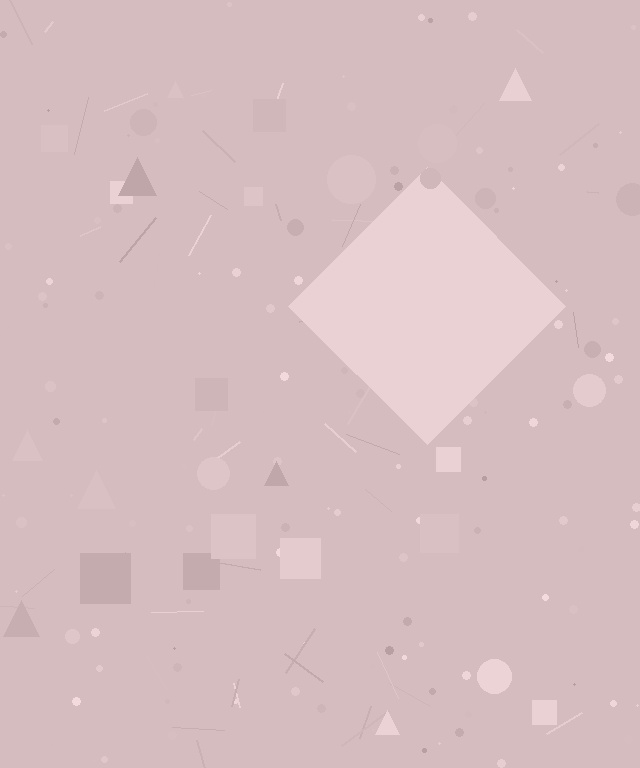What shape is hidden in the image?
A diamond is hidden in the image.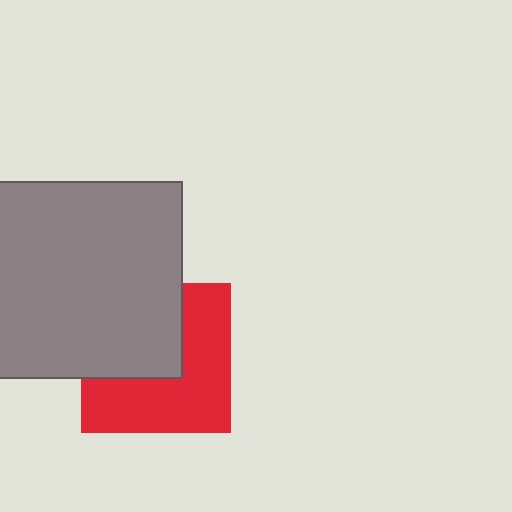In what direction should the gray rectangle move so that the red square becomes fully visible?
The gray rectangle should move toward the upper-left. That is the shortest direction to clear the overlap and leave the red square fully visible.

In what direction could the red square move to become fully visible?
The red square could move toward the lower-right. That would shift it out from behind the gray rectangle entirely.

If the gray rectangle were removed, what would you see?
You would see the complete red square.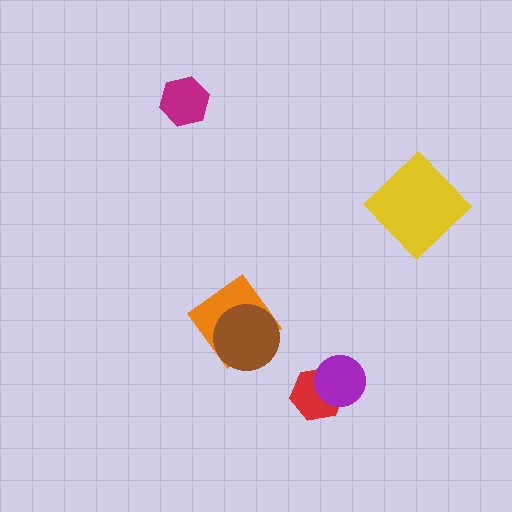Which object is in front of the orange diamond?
The brown circle is in front of the orange diamond.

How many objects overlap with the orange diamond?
1 object overlaps with the orange diamond.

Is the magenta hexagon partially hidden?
No, no other shape covers it.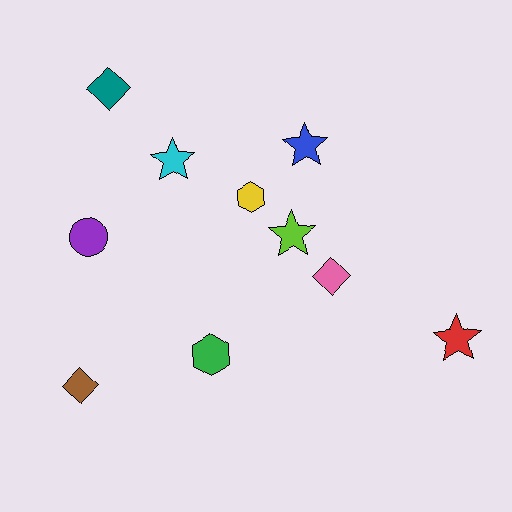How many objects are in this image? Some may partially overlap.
There are 10 objects.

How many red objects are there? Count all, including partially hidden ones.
There is 1 red object.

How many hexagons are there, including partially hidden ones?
There are 2 hexagons.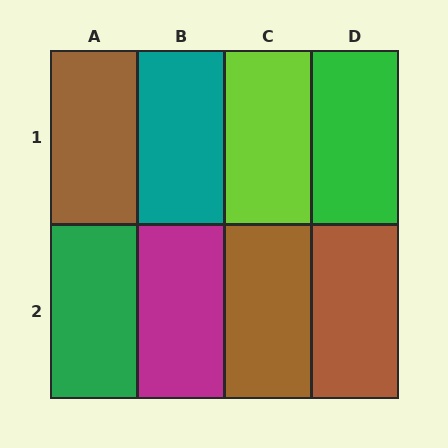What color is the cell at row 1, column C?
Lime.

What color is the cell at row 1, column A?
Brown.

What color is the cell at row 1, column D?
Green.